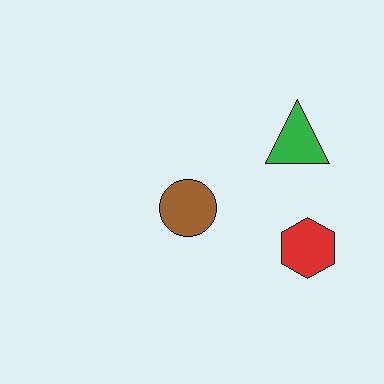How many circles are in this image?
There is 1 circle.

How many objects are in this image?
There are 3 objects.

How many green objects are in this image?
There is 1 green object.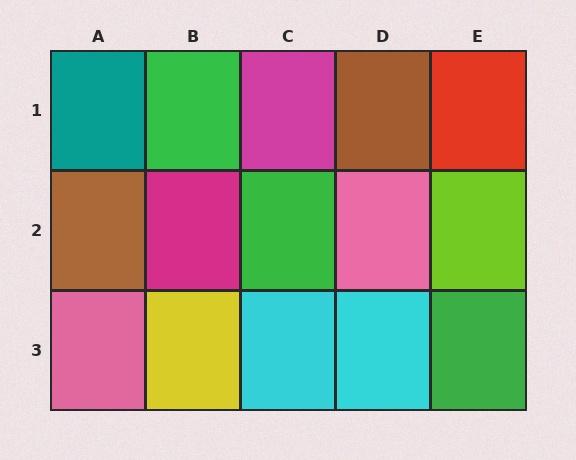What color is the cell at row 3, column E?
Green.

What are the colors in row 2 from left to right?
Brown, magenta, green, pink, lime.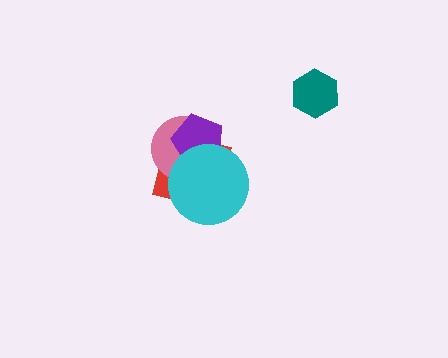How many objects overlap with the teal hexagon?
0 objects overlap with the teal hexagon.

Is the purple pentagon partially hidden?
Yes, it is partially covered by another shape.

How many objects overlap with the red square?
3 objects overlap with the red square.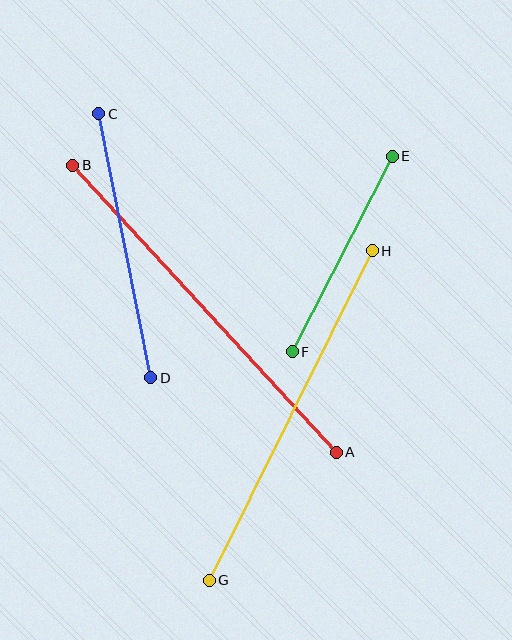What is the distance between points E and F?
The distance is approximately 219 pixels.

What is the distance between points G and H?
The distance is approximately 368 pixels.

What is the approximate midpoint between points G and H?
The midpoint is at approximately (291, 416) pixels.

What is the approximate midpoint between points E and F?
The midpoint is at approximately (342, 254) pixels.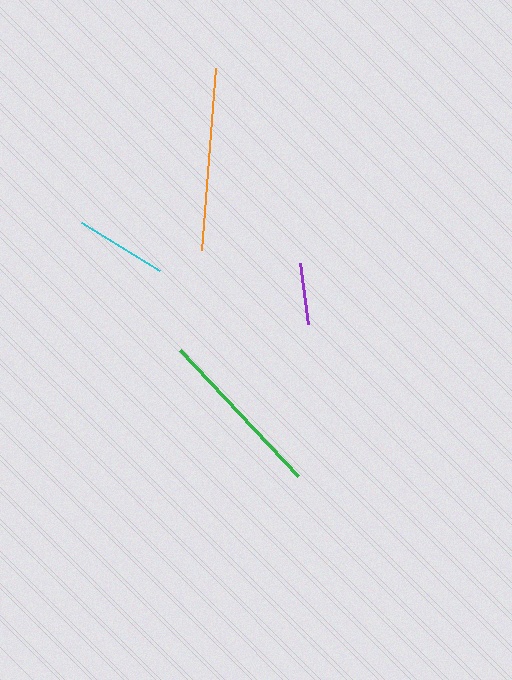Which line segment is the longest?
The orange line is the longest at approximately 183 pixels.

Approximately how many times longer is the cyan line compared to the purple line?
The cyan line is approximately 1.5 times the length of the purple line.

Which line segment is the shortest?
The purple line is the shortest at approximately 61 pixels.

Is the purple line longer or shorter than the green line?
The green line is longer than the purple line.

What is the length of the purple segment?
The purple segment is approximately 61 pixels long.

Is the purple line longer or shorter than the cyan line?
The cyan line is longer than the purple line.